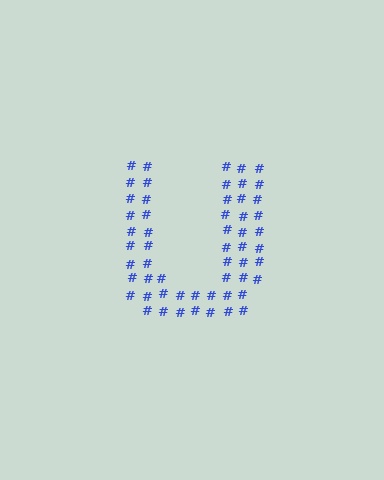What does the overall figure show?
The overall figure shows the letter U.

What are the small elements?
The small elements are hash symbols.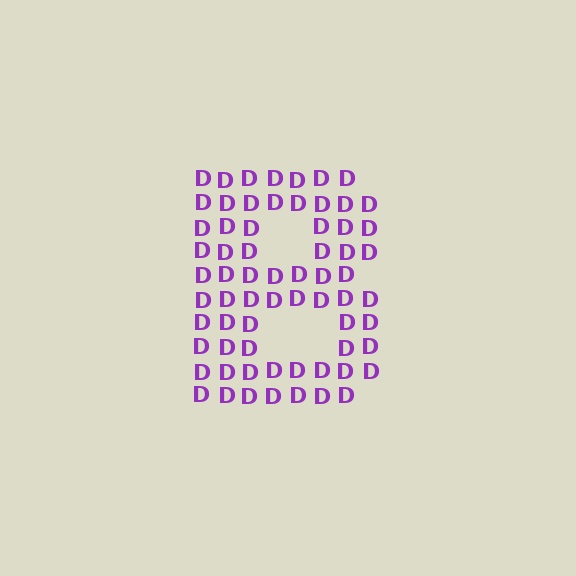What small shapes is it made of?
It is made of small letter D's.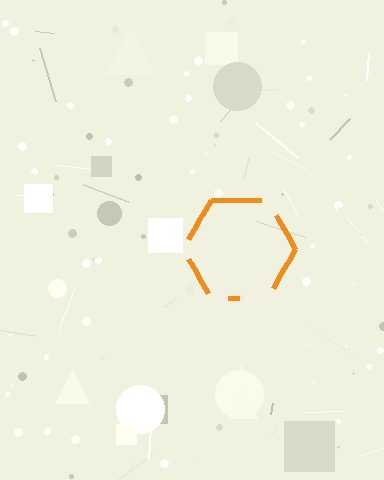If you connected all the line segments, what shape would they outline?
They would outline a hexagon.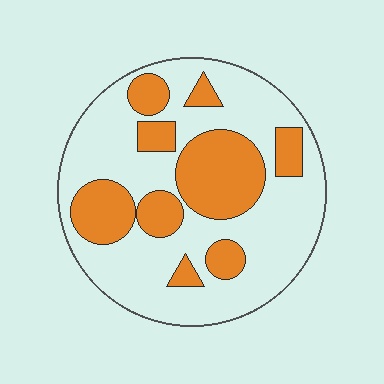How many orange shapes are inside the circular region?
9.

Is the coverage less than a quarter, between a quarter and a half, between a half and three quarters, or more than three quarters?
Between a quarter and a half.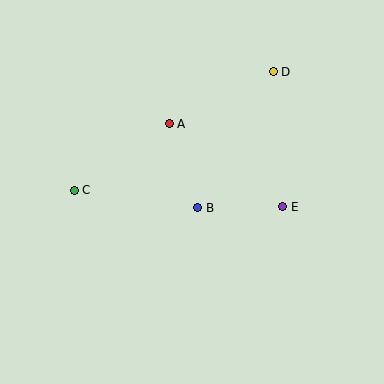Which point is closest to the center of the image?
Point B at (198, 208) is closest to the center.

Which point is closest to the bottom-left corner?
Point C is closest to the bottom-left corner.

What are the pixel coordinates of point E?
Point E is at (283, 207).